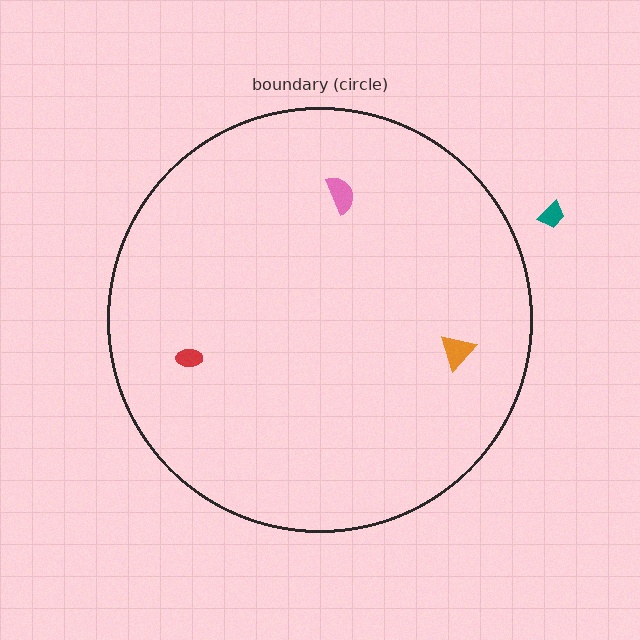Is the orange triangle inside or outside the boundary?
Inside.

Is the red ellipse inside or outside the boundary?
Inside.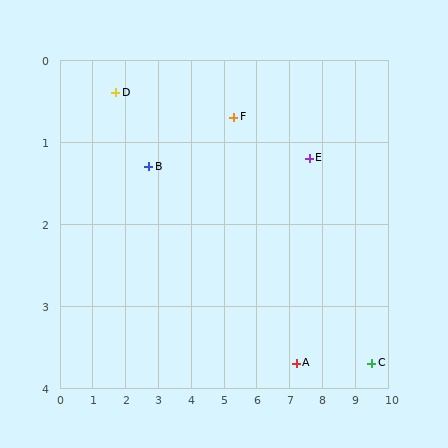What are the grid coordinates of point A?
Point A is at approximately (7.2, 3.7).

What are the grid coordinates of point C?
Point C is at approximately (9.5, 3.7).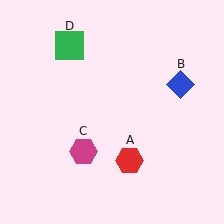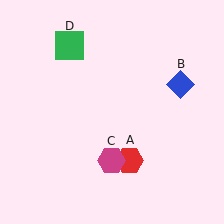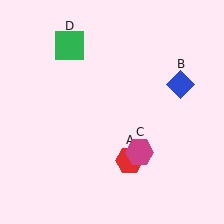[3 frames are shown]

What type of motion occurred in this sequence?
The magenta hexagon (object C) rotated counterclockwise around the center of the scene.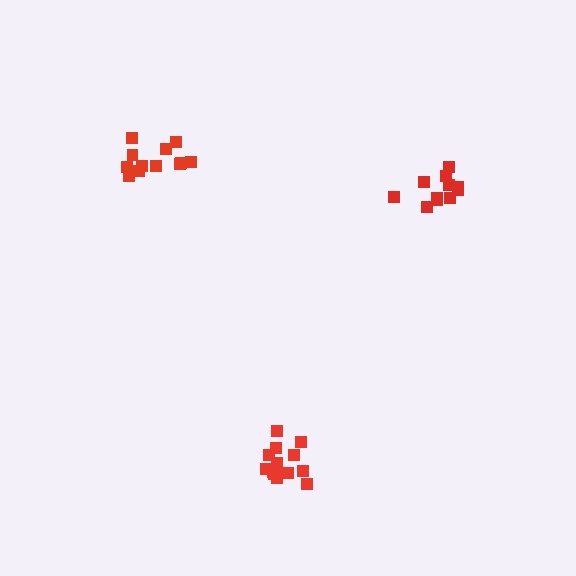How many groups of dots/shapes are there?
There are 3 groups.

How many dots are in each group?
Group 1: 12 dots, Group 2: 14 dots, Group 3: 11 dots (37 total).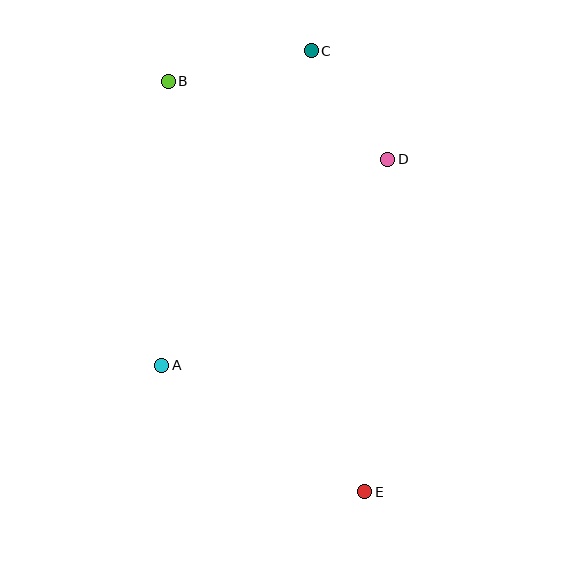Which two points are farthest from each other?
Points B and E are farthest from each other.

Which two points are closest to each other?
Points C and D are closest to each other.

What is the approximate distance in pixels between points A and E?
The distance between A and E is approximately 239 pixels.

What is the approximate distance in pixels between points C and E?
The distance between C and E is approximately 444 pixels.